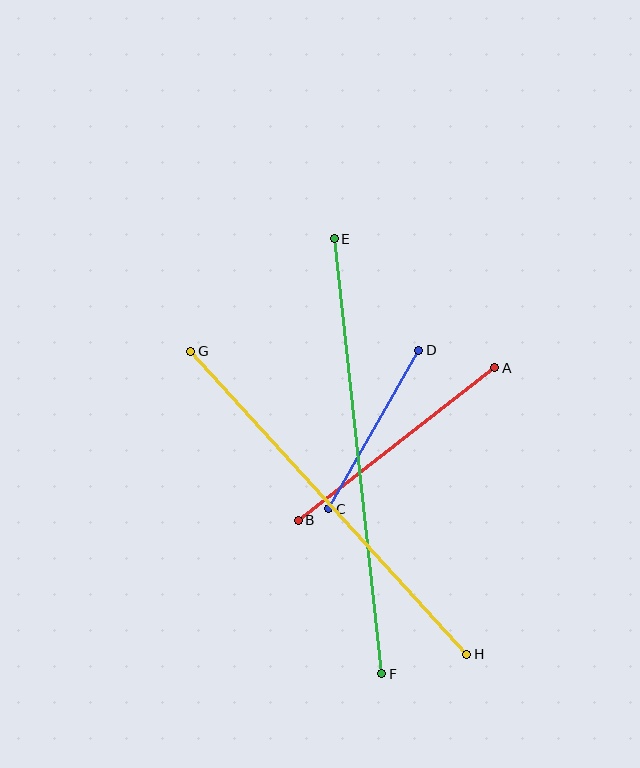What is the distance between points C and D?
The distance is approximately 182 pixels.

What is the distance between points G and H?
The distance is approximately 410 pixels.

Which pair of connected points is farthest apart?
Points E and F are farthest apart.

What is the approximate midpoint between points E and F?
The midpoint is at approximately (358, 456) pixels.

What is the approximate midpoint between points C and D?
The midpoint is at approximately (374, 430) pixels.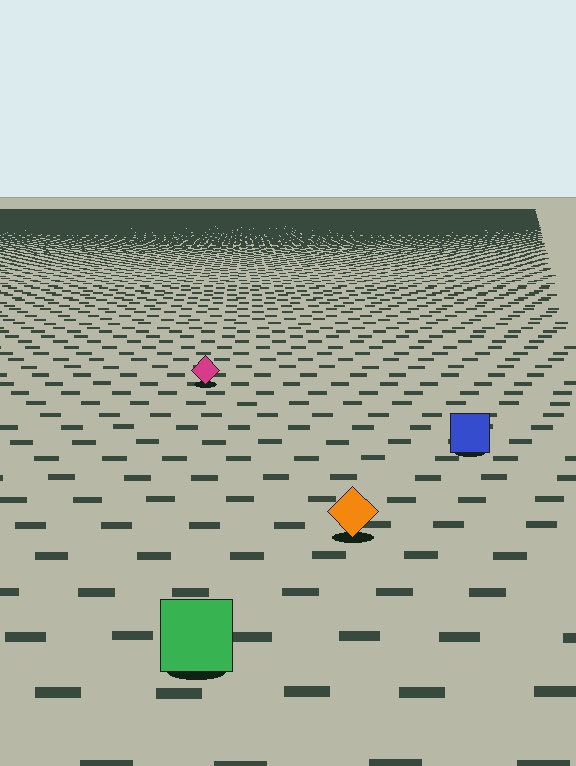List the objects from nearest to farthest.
From nearest to farthest: the green square, the orange diamond, the blue square, the magenta diamond.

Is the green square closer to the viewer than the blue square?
Yes. The green square is closer — you can tell from the texture gradient: the ground texture is coarser near it.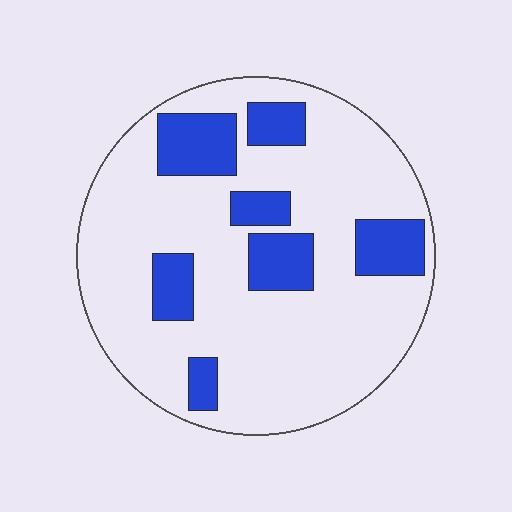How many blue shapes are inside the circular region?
7.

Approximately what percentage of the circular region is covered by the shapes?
Approximately 20%.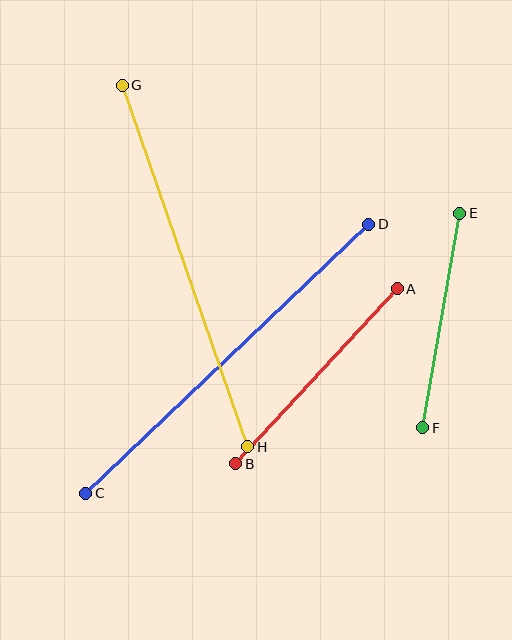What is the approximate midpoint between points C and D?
The midpoint is at approximately (227, 359) pixels.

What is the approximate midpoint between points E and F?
The midpoint is at approximately (441, 321) pixels.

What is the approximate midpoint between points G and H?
The midpoint is at approximately (185, 266) pixels.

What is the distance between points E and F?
The distance is approximately 217 pixels.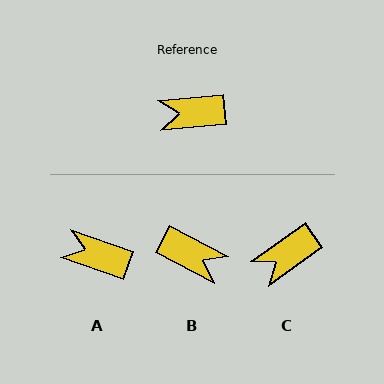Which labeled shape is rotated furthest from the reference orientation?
B, about 147 degrees away.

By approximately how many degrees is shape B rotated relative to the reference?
Approximately 147 degrees counter-clockwise.